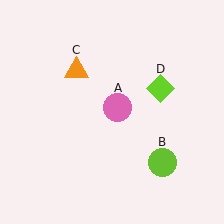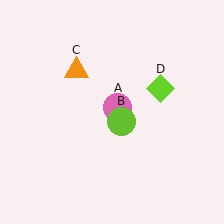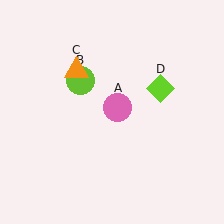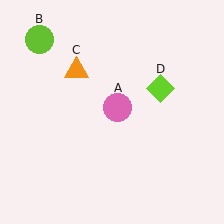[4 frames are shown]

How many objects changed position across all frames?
1 object changed position: lime circle (object B).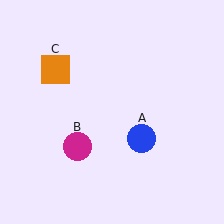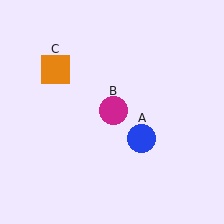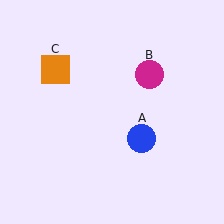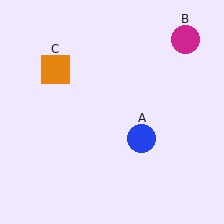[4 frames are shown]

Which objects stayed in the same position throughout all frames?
Blue circle (object A) and orange square (object C) remained stationary.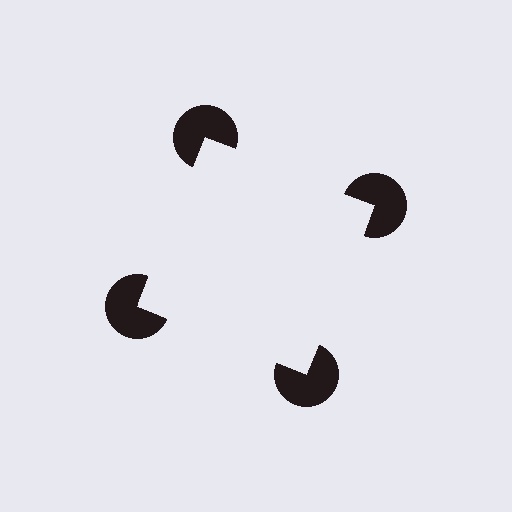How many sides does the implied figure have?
4 sides.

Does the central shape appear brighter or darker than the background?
It typically appears slightly brighter than the background, even though no actual brightness change is drawn.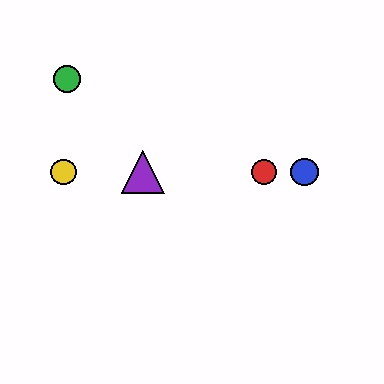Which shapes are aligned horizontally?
The red circle, the blue circle, the yellow circle, the purple triangle are aligned horizontally.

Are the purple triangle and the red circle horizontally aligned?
Yes, both are at y≈172.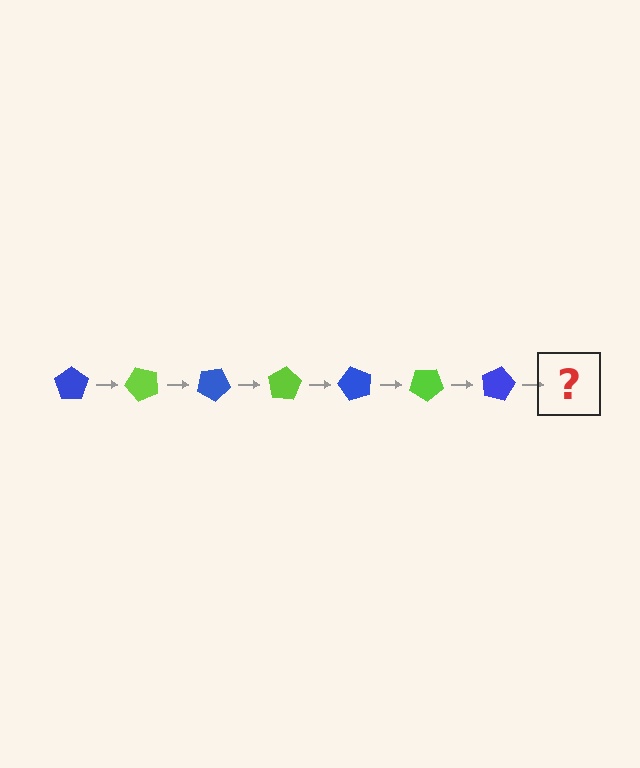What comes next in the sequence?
The next element should be a lime pentagon, rotated 350 degrees from the start.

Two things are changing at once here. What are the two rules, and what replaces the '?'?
The two rules are that it rotates 50 degrees each step and the color cycles through blue and lime. The '?' should be a lime pentagon, rotated 350 degrees from the start.